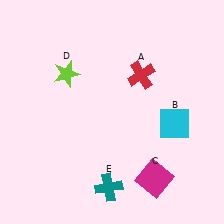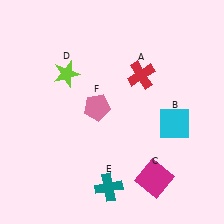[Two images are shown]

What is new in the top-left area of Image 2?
A pink pentagon (F) was added in the top-left area of Image 2.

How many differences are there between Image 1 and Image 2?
There is 1 difference between the two images.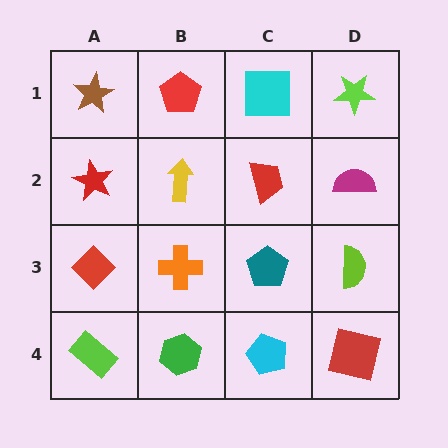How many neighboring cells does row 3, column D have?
3.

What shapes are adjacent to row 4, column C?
A teal pentagon (row 3, column C), a green hexagon (row 4, column B), a red square (row 4, column D).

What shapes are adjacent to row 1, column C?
A red trapezoid (row 2, column C), a red pentagon (row 1, column B), a lime star (row 1, column D).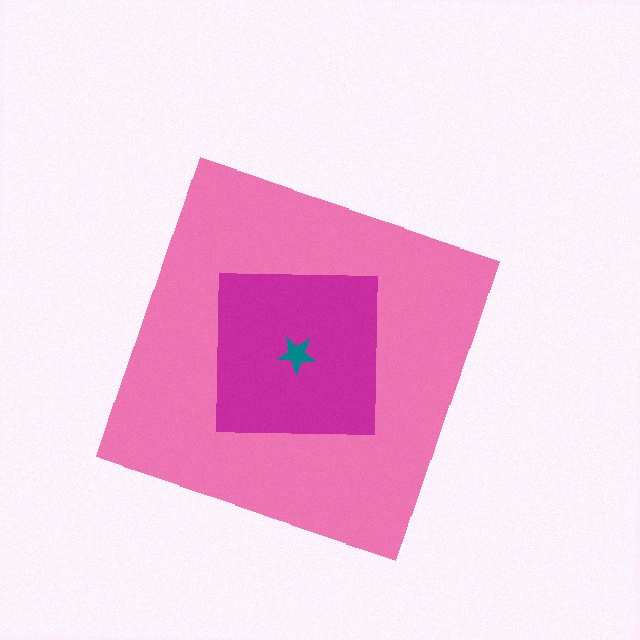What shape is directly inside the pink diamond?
The magenta square.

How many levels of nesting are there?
3.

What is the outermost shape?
The pink diamond.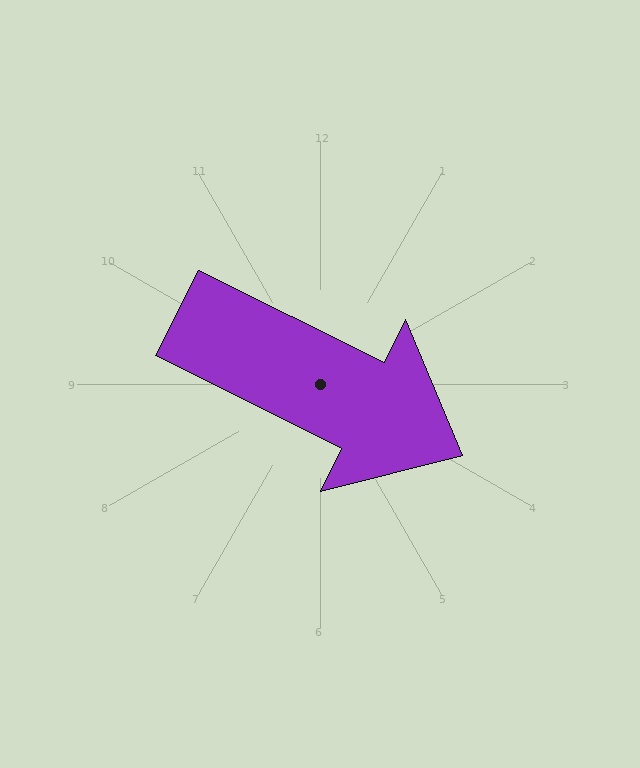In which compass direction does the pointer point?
Southeast.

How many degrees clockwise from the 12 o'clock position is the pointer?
Approximately 116 degrees.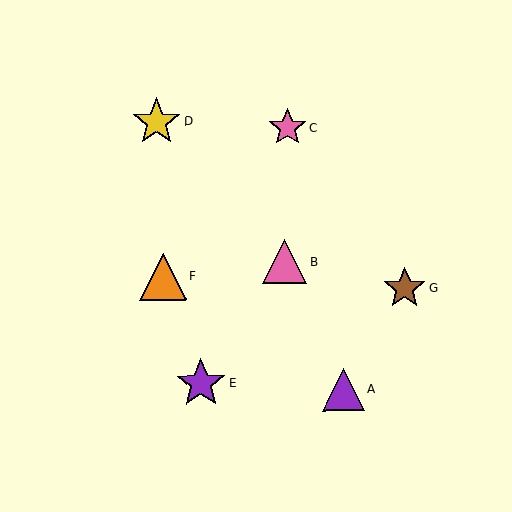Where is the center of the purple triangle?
The center of the purple triangle is at (343, 390).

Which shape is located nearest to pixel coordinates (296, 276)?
The pink triangle (labeled B) at (285, 261) is nearest to that location.